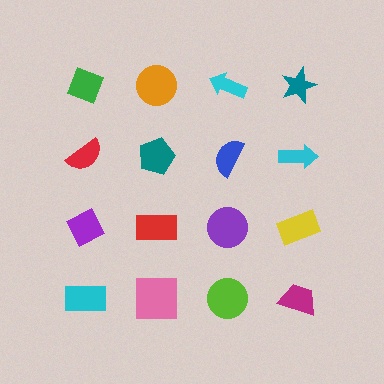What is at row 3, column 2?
A red rectangle.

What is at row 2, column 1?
A red semicircle.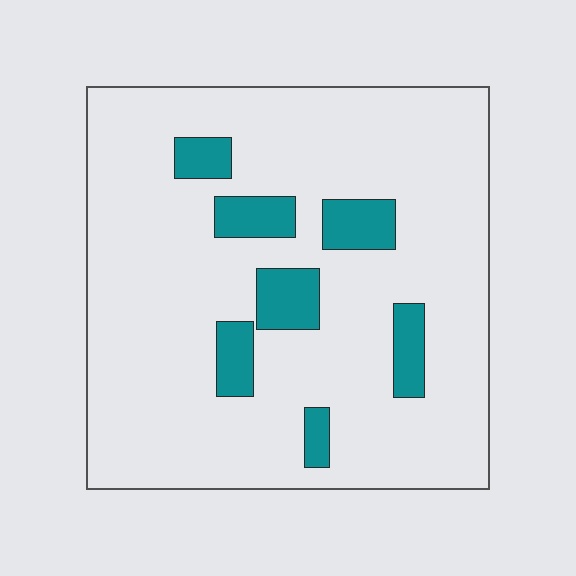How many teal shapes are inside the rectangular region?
7.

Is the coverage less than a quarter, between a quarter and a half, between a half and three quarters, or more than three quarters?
Less than a quarter.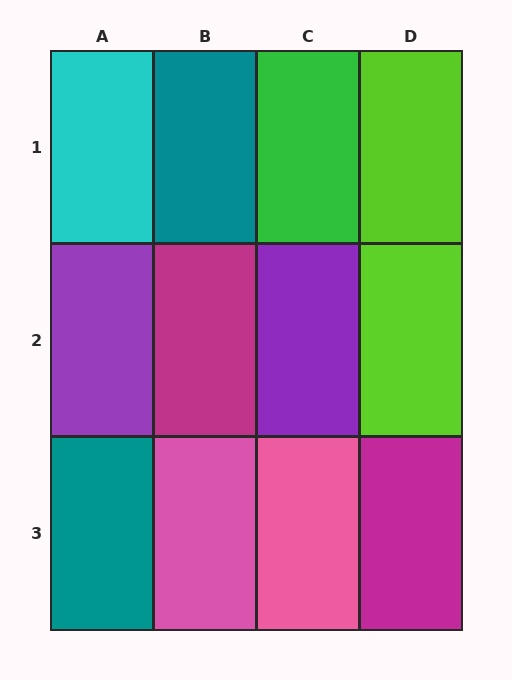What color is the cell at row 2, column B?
Magenta.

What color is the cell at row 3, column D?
Magenta.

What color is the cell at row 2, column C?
Purple.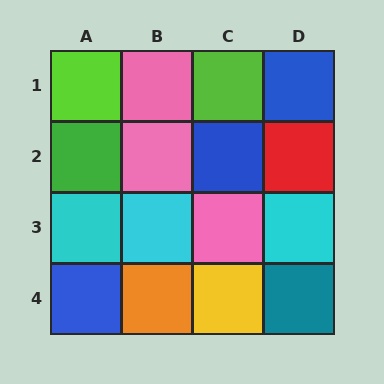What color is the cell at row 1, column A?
Lime.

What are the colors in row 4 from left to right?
Blue, orange, yellow, teal.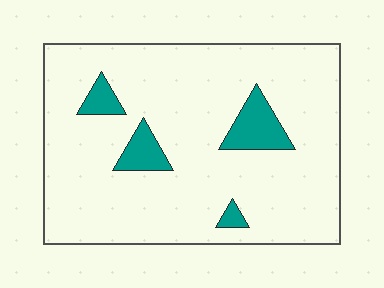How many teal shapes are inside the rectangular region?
4.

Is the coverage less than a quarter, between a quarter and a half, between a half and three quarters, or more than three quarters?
Less than a quarter.